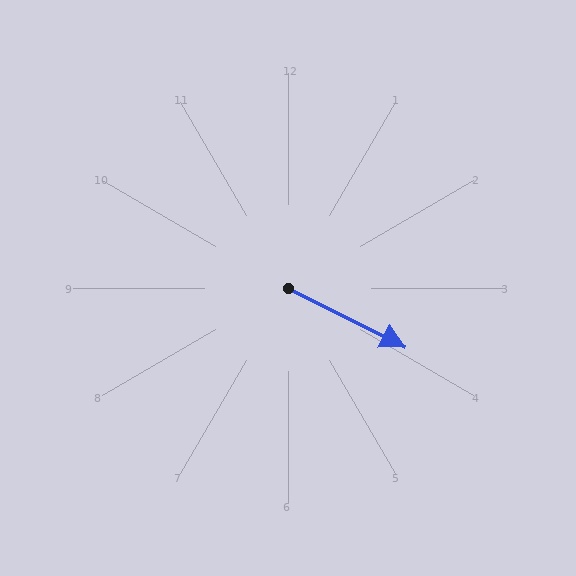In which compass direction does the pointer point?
Southeast.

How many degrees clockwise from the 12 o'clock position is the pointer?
Approximately 117 degrees.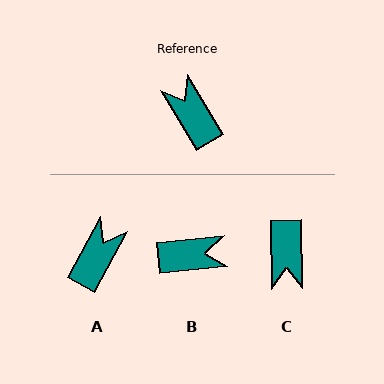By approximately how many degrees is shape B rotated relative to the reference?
Approximately 115 degrees clockwise.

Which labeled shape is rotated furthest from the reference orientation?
C, about 149 degrees away.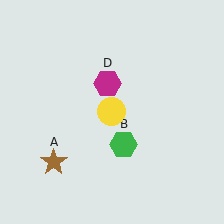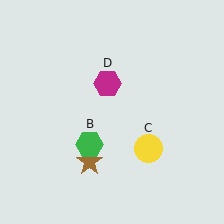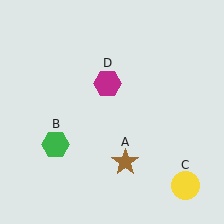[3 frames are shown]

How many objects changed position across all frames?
3 objects changed position: brown star (object A), green hexagon (object B), yellow circle (object C).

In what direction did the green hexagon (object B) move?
The green hexagon (object B) moved left.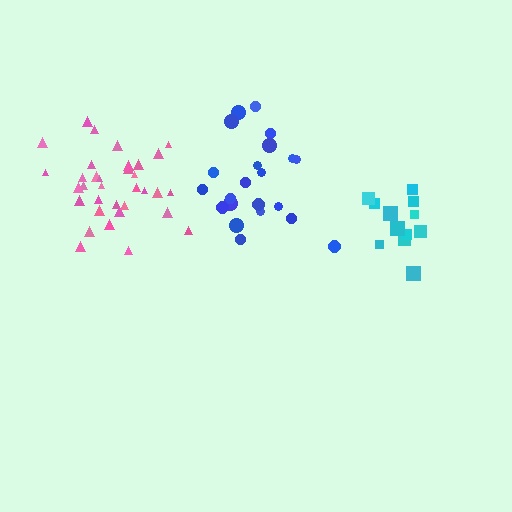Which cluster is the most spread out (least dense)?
Cyan.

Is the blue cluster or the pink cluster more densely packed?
Pink.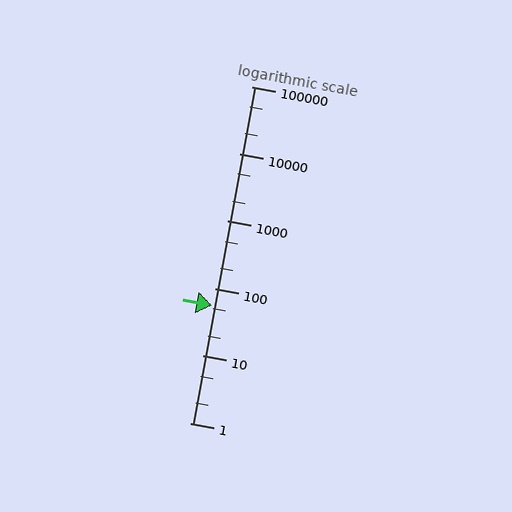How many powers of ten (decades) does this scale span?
The scale spans 5 decades, from 1 to 100000.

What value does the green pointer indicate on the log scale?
The pointer indicates approximately 56.